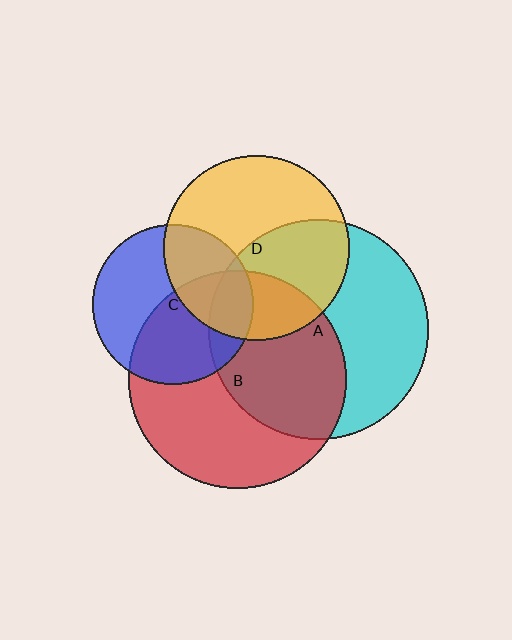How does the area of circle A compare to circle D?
Approximately 1.4 times.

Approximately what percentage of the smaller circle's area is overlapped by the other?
Approximately 35%.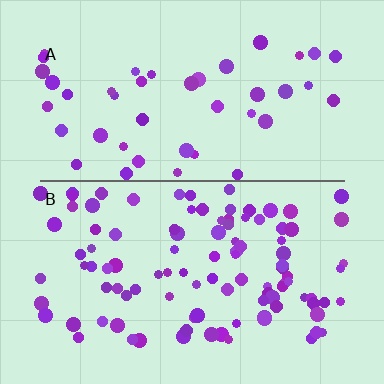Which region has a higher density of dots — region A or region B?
B (the bottom).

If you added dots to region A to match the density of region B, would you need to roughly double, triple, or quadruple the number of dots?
Approximately double.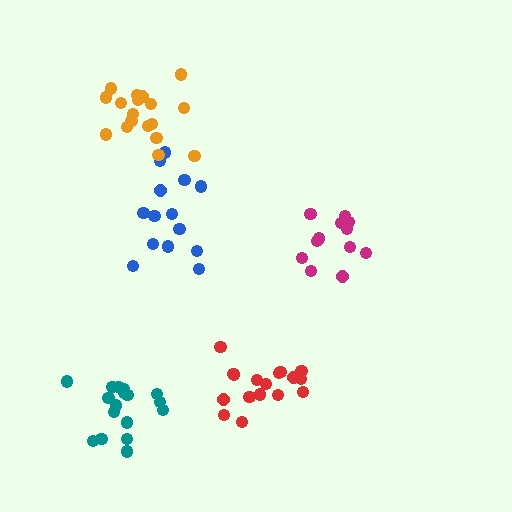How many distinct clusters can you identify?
There are 5 distinct clusters.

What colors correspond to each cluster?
The clusters are colored: blue, magenta, red, teal, orange.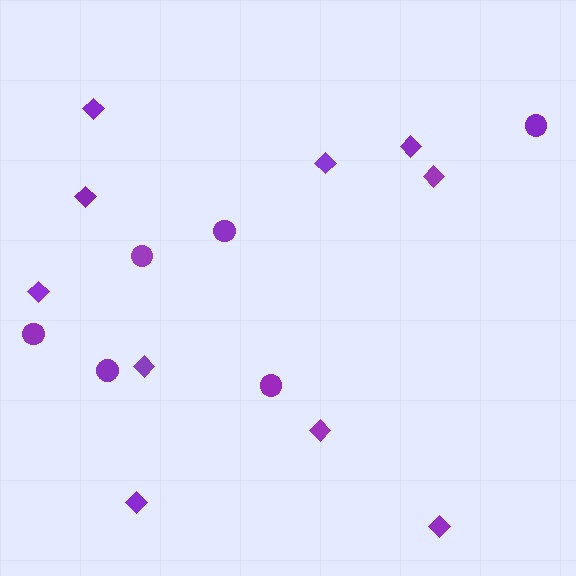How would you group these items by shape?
There are 2 groups: one group of circles (6) and one group of diamonds (10).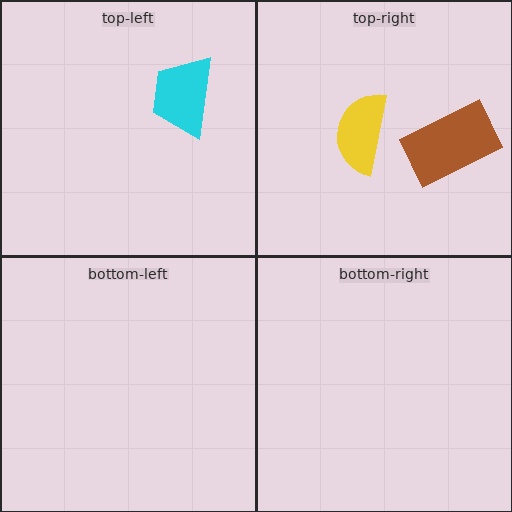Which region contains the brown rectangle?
The top-right region.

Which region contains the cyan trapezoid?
The top-left region.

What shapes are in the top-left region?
The cyan trapezoid.